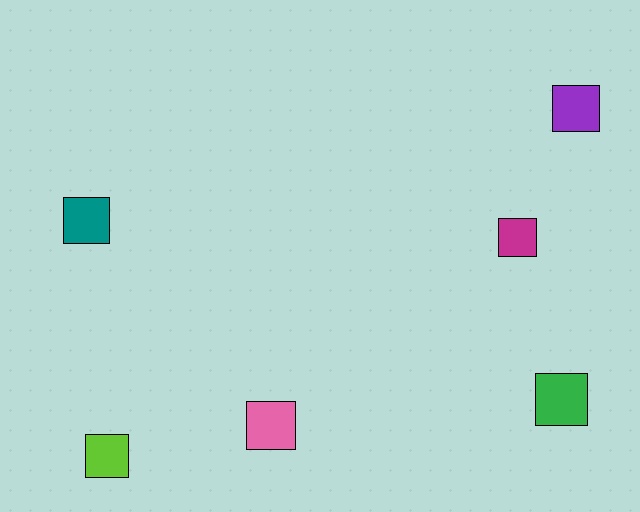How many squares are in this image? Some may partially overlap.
There are 6 squares.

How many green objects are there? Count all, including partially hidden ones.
There is 1 green object.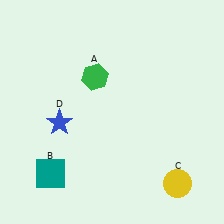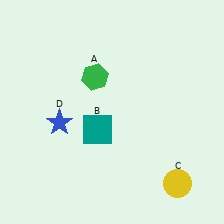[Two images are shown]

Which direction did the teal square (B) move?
The teal square (B) moved right.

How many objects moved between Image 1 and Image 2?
1 object moved between the two images.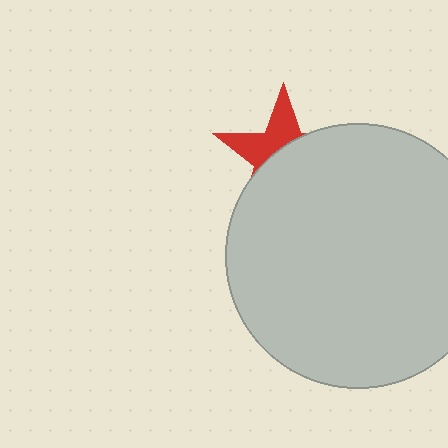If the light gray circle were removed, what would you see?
You would see the complete red star.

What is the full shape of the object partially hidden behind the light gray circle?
The partially hidden object is a red star.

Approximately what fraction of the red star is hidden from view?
Roughly 62% of the red star is hidden behind the light gray circle.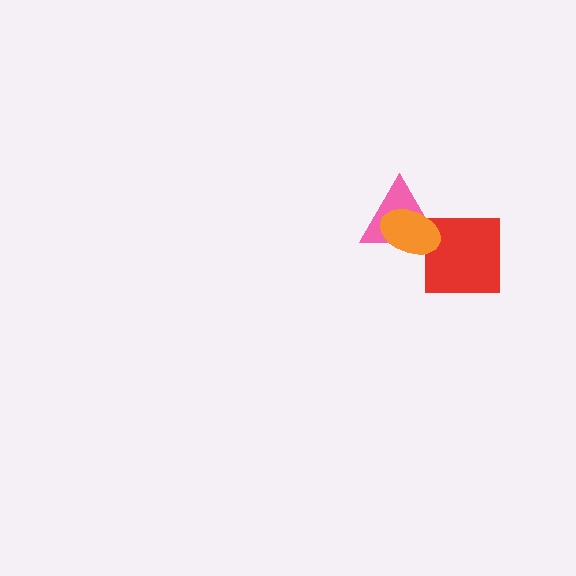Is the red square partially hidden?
Yes, it is partially covered by another shape.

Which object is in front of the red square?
The orange ellipse is in front of the red square.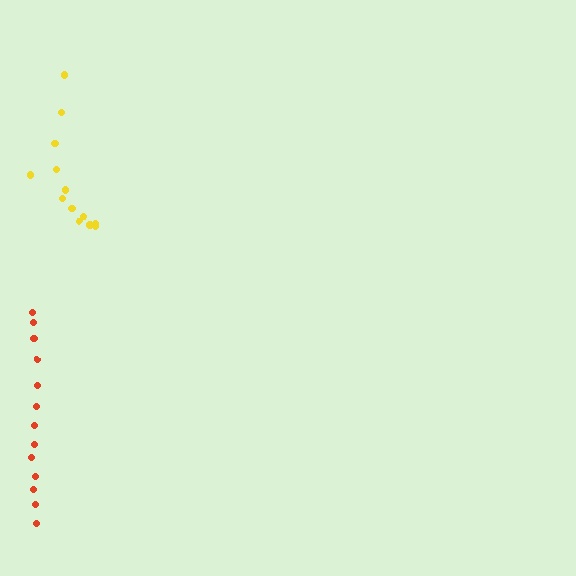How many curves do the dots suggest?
There are 2 distinct paths.